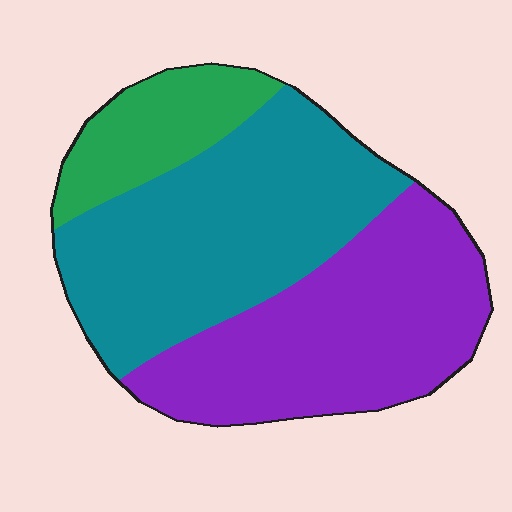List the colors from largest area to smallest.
From largest to smallest: teal, purple, green.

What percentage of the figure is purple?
Purple takes up between a quarter and a half of the figure.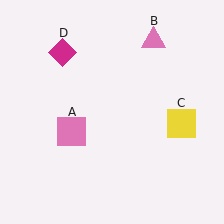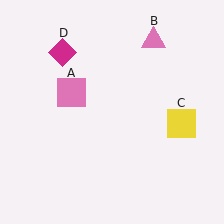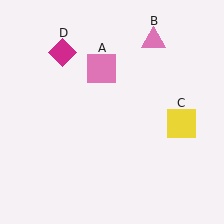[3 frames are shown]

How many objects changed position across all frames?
1 object changed position: pink square (object A).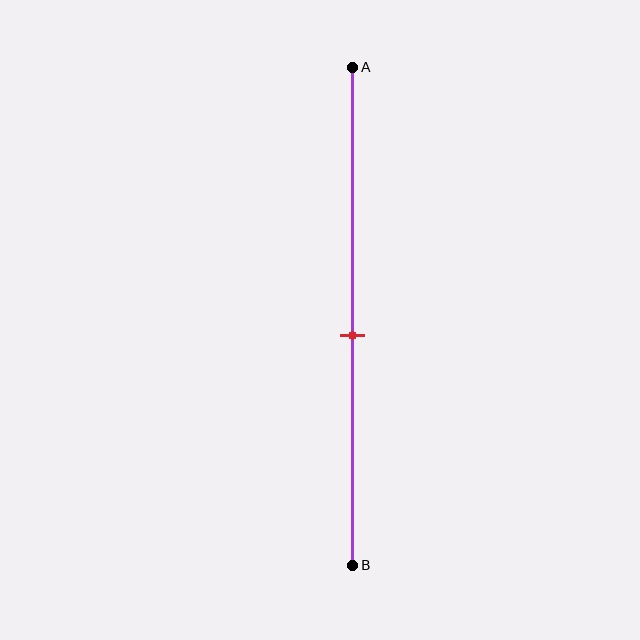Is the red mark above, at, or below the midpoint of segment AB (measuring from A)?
The red mark is below the midpoint of segment AB.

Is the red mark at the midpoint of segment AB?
No, the mark is at about 55% from A, not at the 50% midpoint.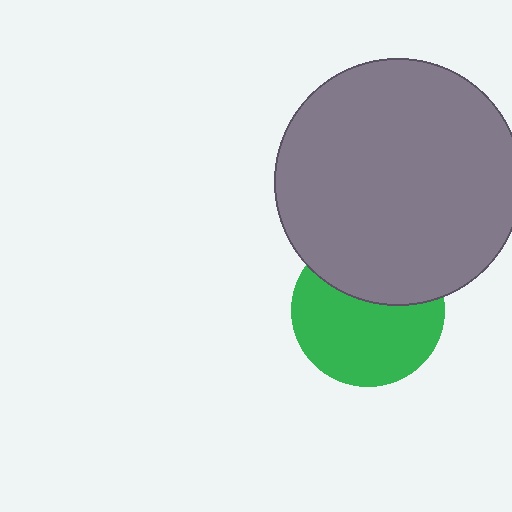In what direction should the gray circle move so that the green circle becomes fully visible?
The gray circle should move up. That is the shortest direction to clear the overlap and leave the green circle fully visible.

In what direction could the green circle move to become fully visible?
The green circle could move down. That would shift it out from behind the gray circle entirely.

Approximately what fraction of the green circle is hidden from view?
Roughly 37% of the green circle is hidden behind the gray circle.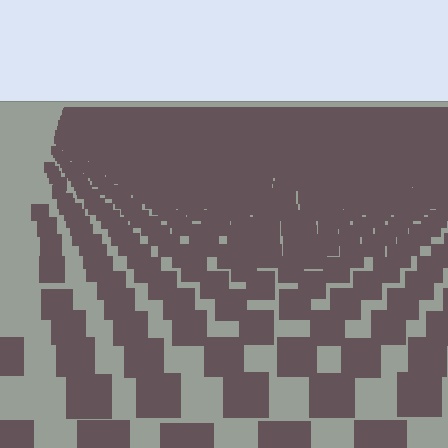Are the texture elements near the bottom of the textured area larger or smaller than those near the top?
Larger. Near the bottom, elements are closer to the viewer and appear at a bigger on-screen size.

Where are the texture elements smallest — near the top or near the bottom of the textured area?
Near the top.